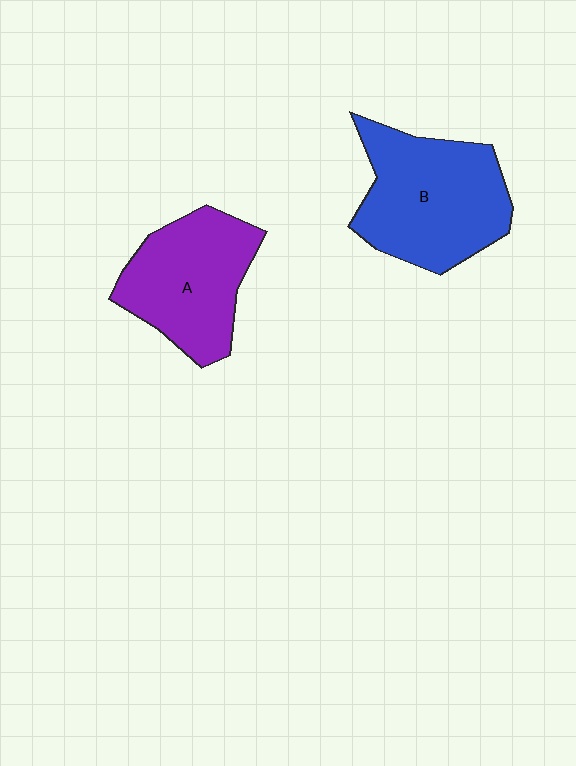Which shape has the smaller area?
Shape A (purple).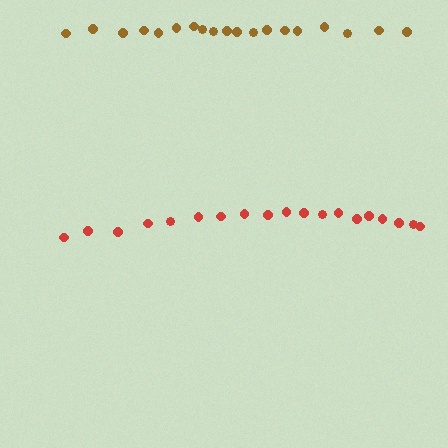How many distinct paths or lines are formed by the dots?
There are 2 distinct paths.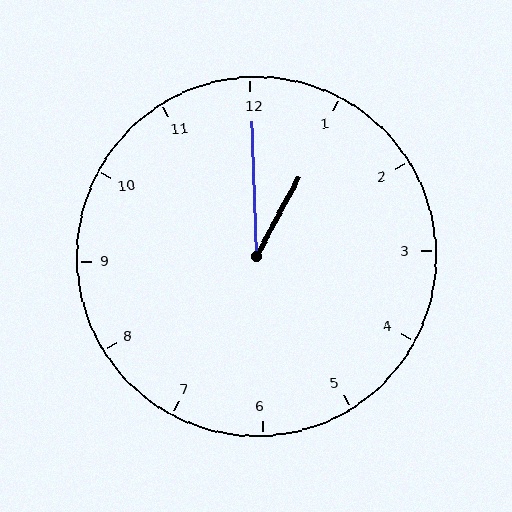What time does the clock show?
1:00.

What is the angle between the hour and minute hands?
Approximately 30 degrees.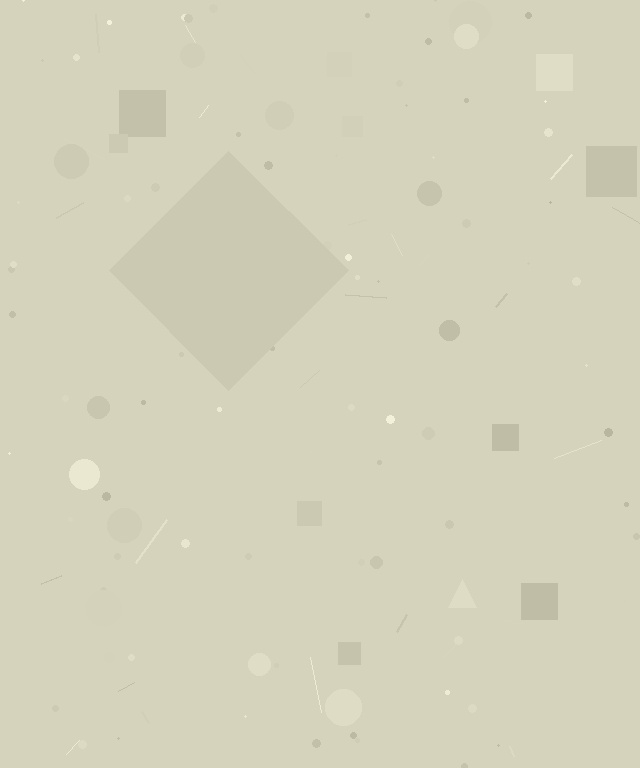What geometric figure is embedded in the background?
A diamond is embedded in the background.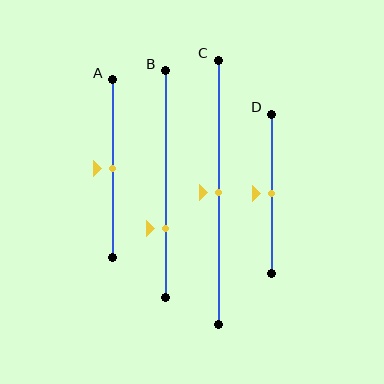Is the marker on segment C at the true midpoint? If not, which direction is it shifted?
Yes, the marker on segment C is at the true midpoint.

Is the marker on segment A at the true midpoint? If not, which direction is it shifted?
Yes, the marker on segment A is at the true midpoint.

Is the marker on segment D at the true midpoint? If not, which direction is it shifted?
Yes, the marker on segment D is at the true midpoint.